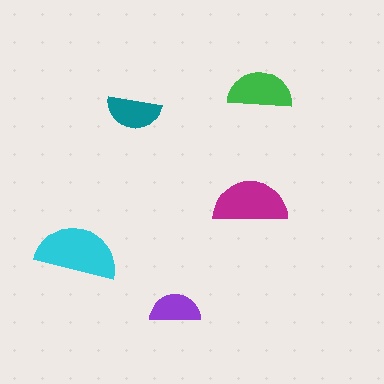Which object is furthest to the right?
The green semicircle is rightmost.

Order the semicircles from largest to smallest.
the cyan one, the magenta one, the green one, the teal one, the purple one.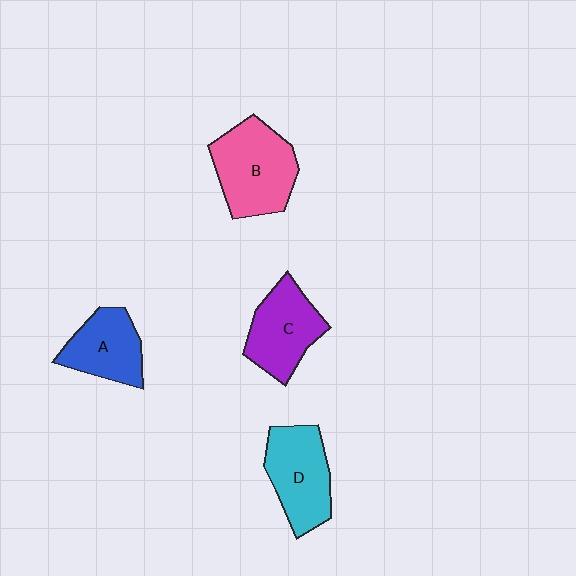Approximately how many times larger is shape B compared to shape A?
Approximately 1.4 times.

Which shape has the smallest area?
Shape A (blue).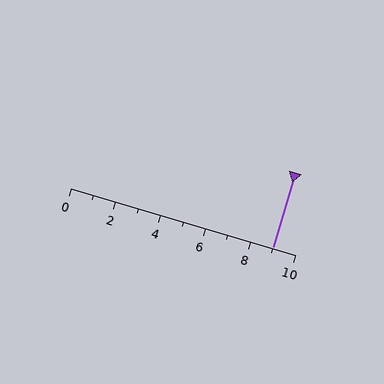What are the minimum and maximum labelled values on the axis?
The axis runs from 0 to 10.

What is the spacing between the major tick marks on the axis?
The major ticks are spaced 2 apart.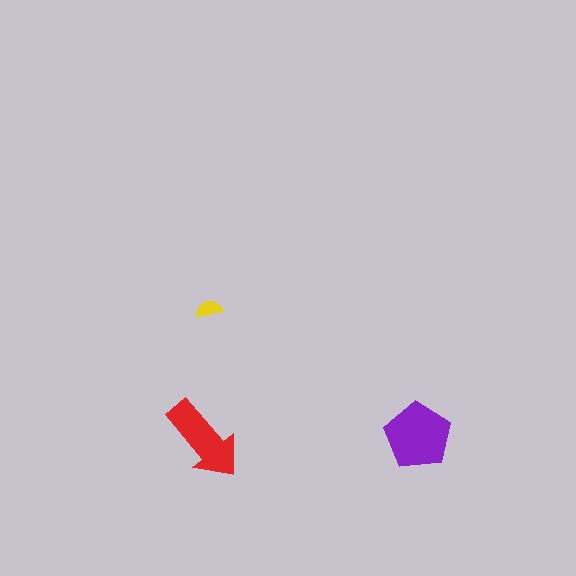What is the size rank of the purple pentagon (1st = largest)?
1st.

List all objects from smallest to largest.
The yellow semicircle, the red arrow, the purple pentagon.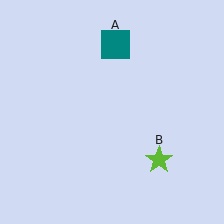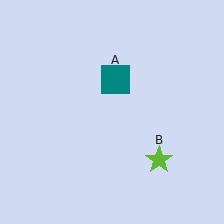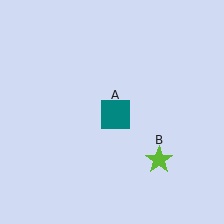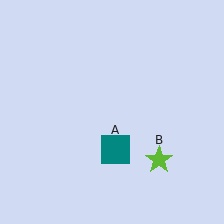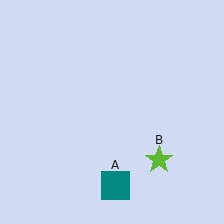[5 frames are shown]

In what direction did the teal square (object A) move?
The teal square (object A) moved down.